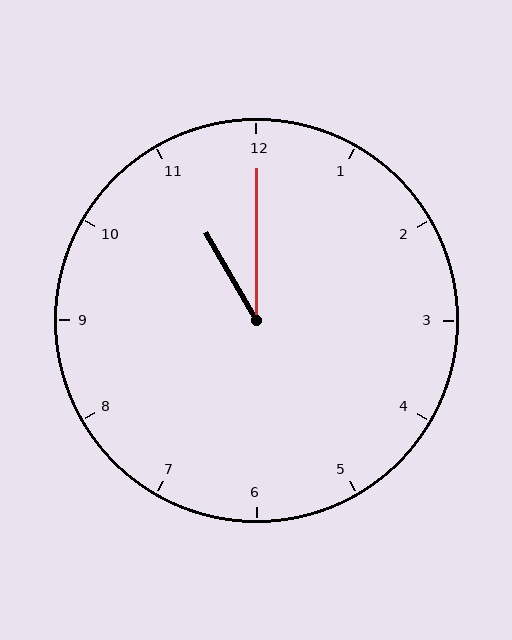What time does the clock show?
11:00.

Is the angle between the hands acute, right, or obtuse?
It is acute.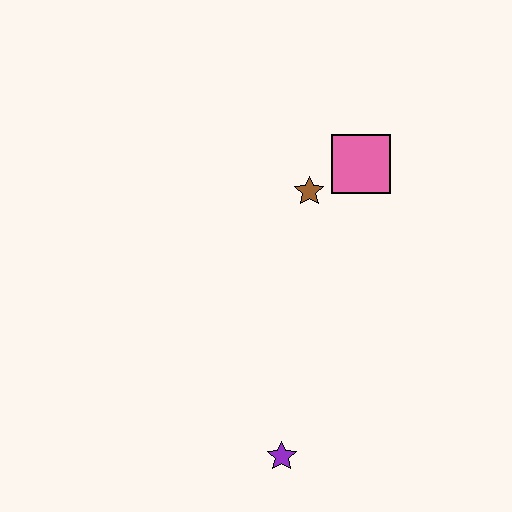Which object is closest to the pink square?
The brown star is closest to the pink square.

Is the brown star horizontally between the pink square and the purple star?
Yes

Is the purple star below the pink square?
Yes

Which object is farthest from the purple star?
The pink square is farthest from the purple star.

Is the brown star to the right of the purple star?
Yes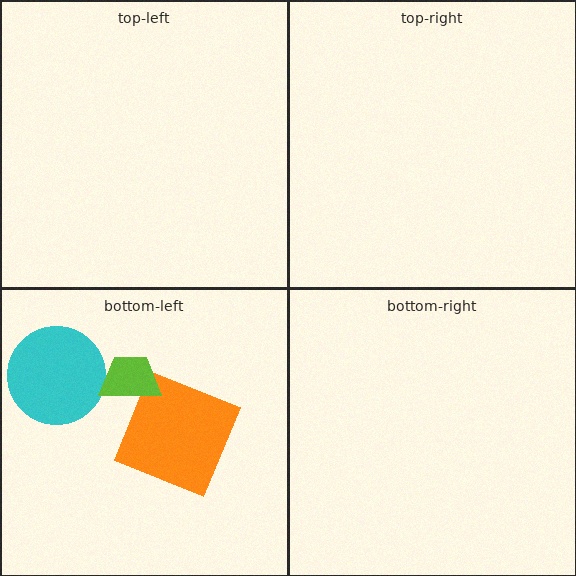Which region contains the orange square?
The bottom-left region.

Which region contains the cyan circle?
The bottom-left region.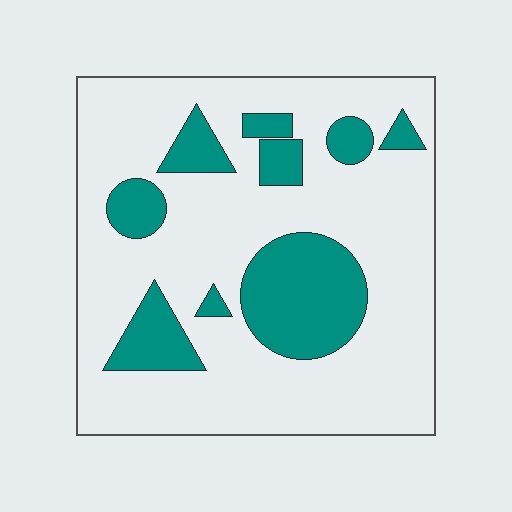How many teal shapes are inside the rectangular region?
9.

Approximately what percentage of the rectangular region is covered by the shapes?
Approximately 25%.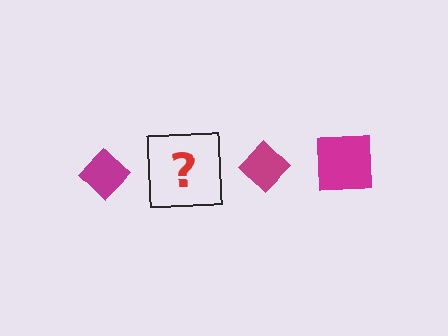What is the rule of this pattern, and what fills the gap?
The rule is that the pattern cycles through diamond, square shapes in magenta. The gap should be filled with a magenta square.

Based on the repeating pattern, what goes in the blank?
The blank should be a magenta square.